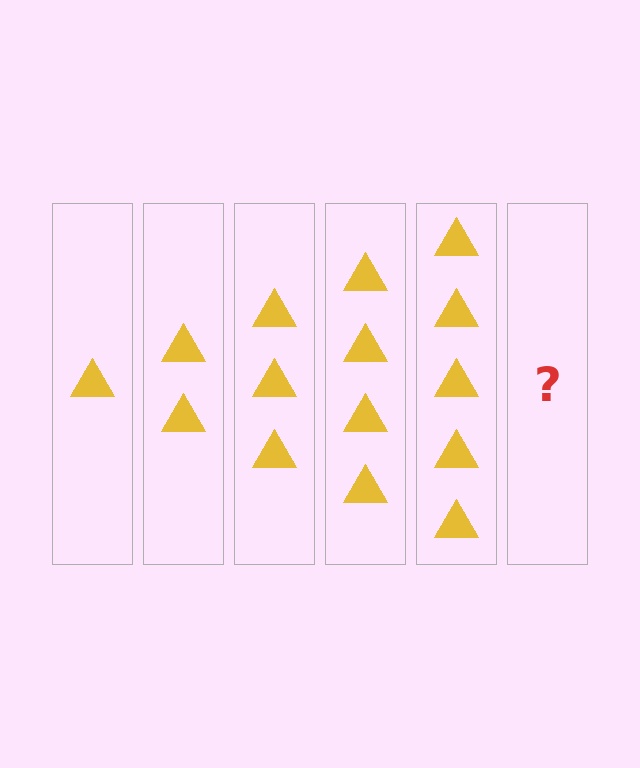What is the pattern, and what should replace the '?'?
The pattern is that each step adds one more triangle. The '?' should be 6 triangles.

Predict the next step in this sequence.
The next step is 6 triangles.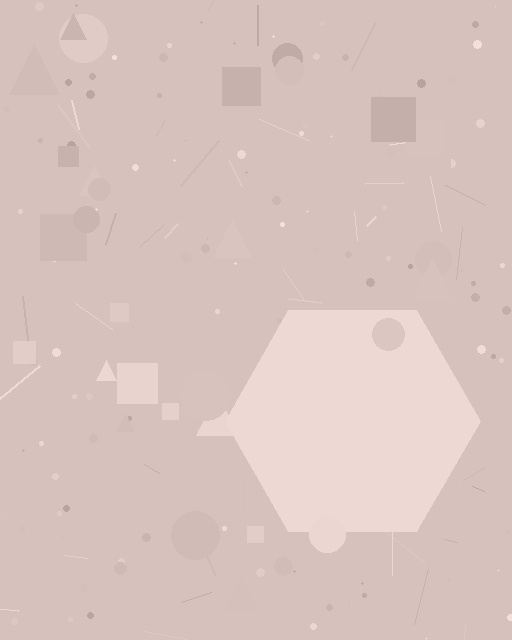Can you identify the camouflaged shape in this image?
The camouflaged shape is a hexagon.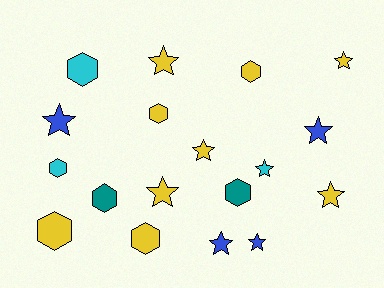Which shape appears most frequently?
Star, with 10 objects.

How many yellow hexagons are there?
There are 4 yellow hexagons.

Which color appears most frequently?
Yellow, with 9 objects.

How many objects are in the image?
There are 18 objects.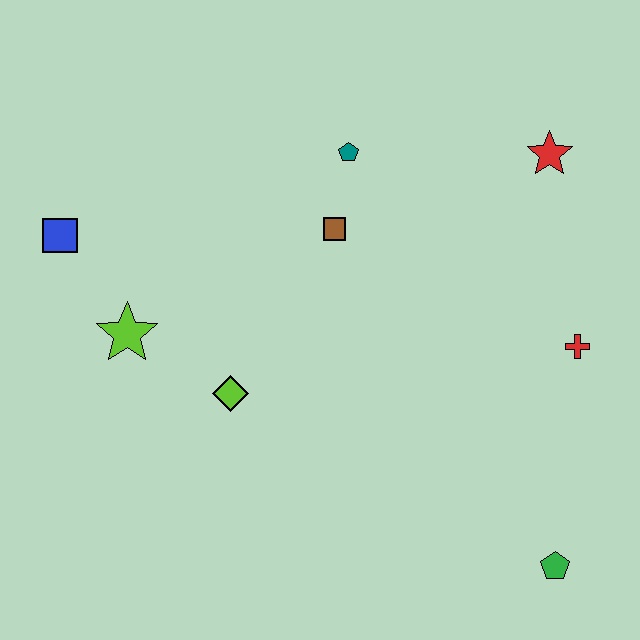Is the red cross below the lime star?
Yes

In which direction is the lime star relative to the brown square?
The lime star is to the left of the brown square.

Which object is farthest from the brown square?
The green pentagon is farthest from the brown square.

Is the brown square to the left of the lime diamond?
No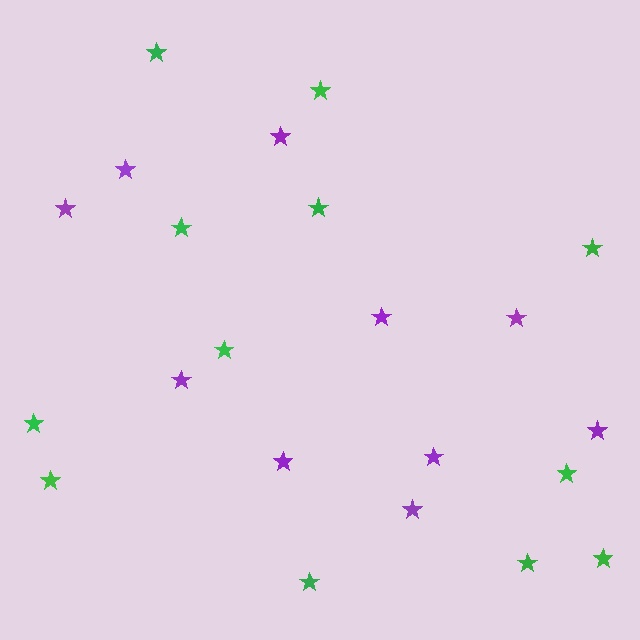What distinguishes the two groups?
There are 2 groups: one group of purple stars (10) and one group of green stars (12).